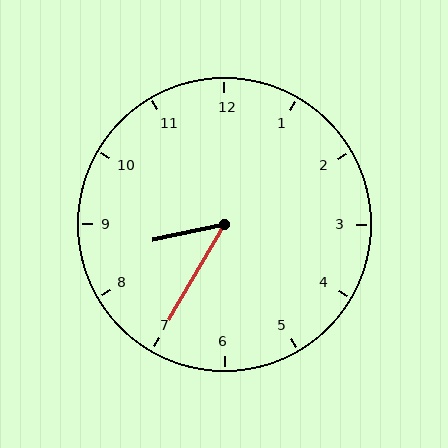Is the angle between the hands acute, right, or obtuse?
It is acute.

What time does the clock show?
8:35.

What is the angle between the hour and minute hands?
Approximately 48 degrees.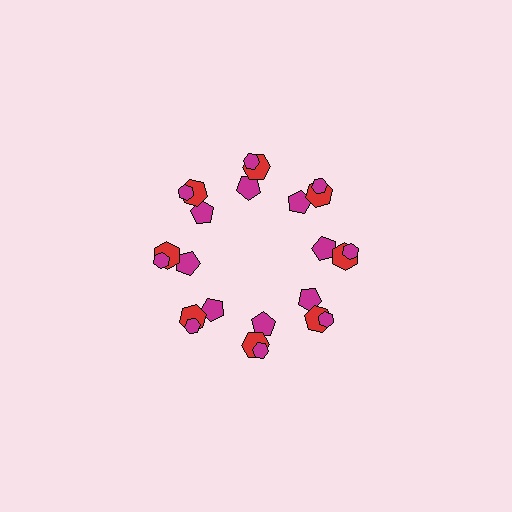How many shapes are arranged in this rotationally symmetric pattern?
There are 24 shapes, arranged in 8 groups of 3.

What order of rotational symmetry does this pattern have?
This pattern has 8-fold rotational symmetry.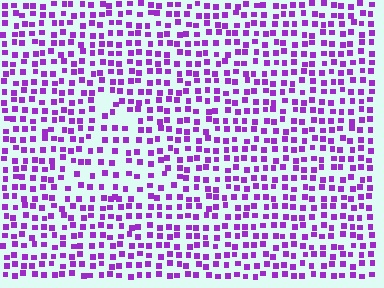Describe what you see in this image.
The image contains small purple elements arranged at two different densities. A triangle-shaped region is visible where the elements are less densely packed than the surrounding area.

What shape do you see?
I see a triangle.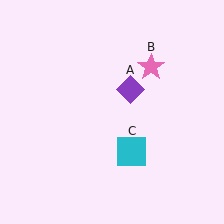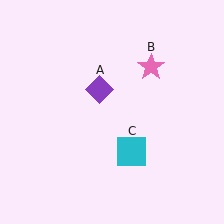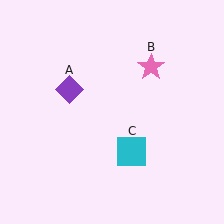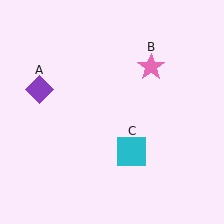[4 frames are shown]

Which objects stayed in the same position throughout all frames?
Pink star (object B) and cyan square (object C) remained stationary.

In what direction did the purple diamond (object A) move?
The purple diamond (object A) moved left.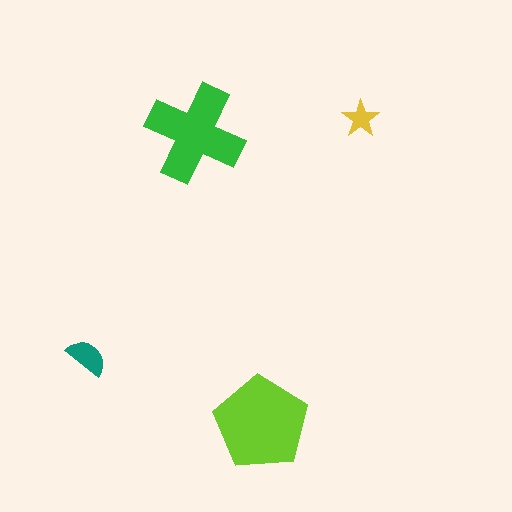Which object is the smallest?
The yellow star.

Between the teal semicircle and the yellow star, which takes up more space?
The teal semicircle.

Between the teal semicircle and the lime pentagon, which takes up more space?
The lime pentagon.